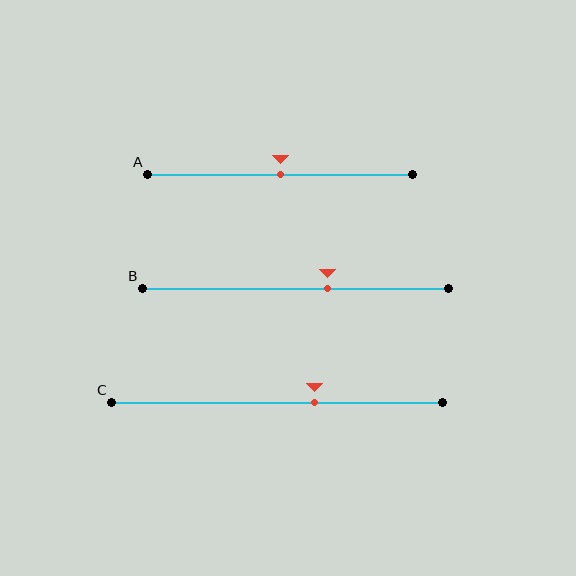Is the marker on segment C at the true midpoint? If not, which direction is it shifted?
No, the marker on segment C is shifted to the right by about 11% of the segment length.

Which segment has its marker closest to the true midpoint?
Segment A has its marker closest to the true midpoint.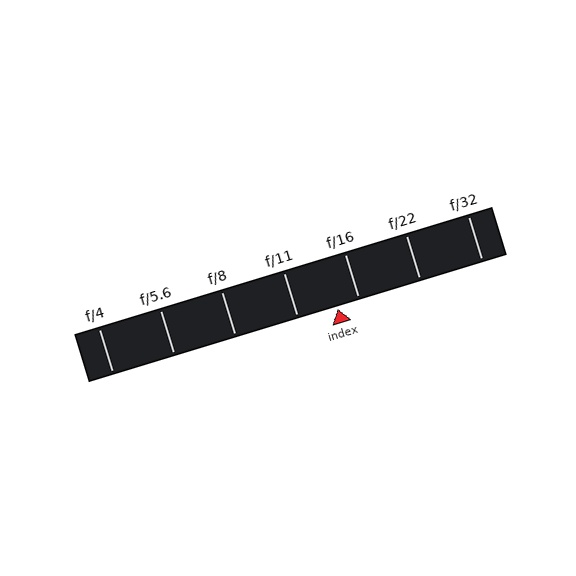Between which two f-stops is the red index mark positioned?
The index mark is between f/11 and f/16.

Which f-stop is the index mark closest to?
The index mark is closest to f/16.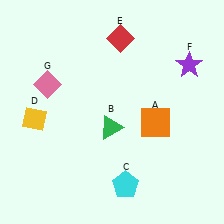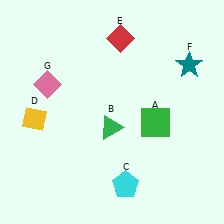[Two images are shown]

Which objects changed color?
A changed from orange to green. F changed from purple to teal.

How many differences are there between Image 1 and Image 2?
There are 2 differences between the two images.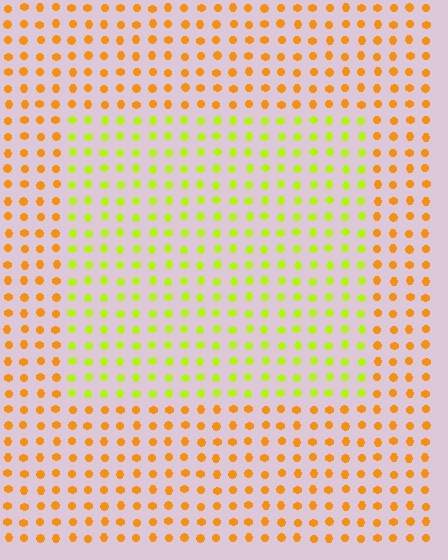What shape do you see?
I see a rectangle.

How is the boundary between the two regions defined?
The boundary is defined purely by a slight shift in hue (about 45 degrees). Spacing, size, and orientation are identical on both sides.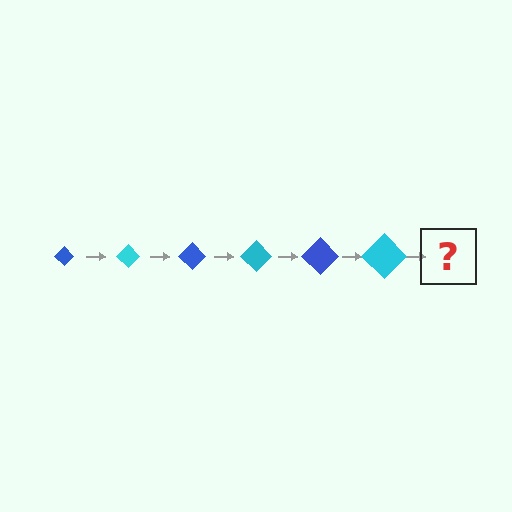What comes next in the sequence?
The next element should be a blue diamond, larger than the previous one.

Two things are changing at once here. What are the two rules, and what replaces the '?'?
The two rules are that the diamond grows larger each step and the color cycles through blue and cyan. The '?' should be a blue diamond, larger than the previous one.